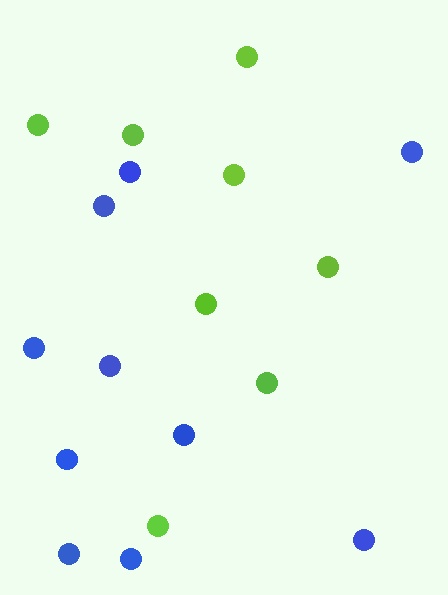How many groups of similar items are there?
There are 2 groups: one group of lime circles (8) and one group of blue circles (10).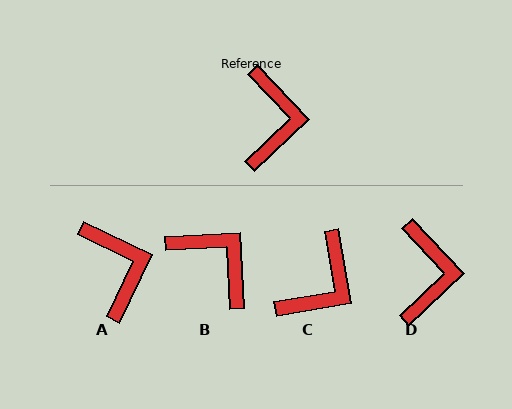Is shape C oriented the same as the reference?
No, it is off by about 34 degrees.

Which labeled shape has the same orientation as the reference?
D.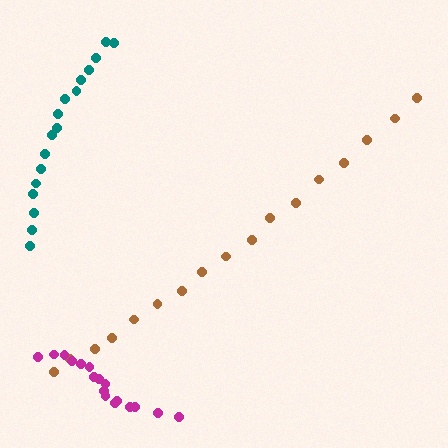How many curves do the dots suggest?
There are 3 distinct paths.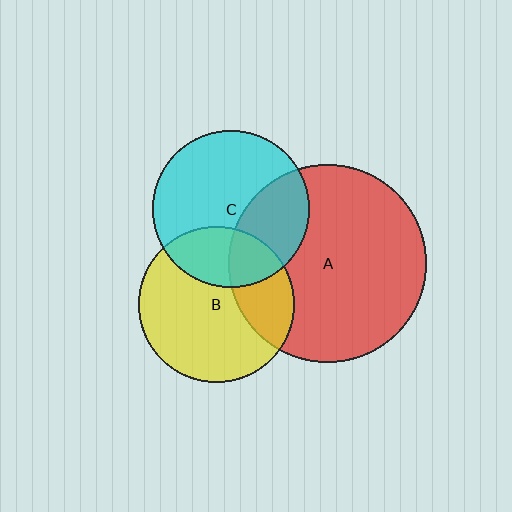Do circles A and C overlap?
Yes.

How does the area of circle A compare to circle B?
Approximately 1.6 times.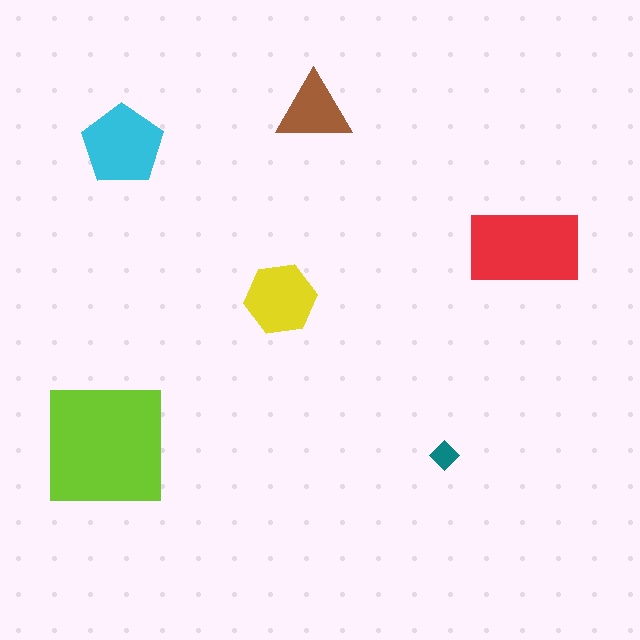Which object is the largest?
The lime square.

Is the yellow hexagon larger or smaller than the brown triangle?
Larger.